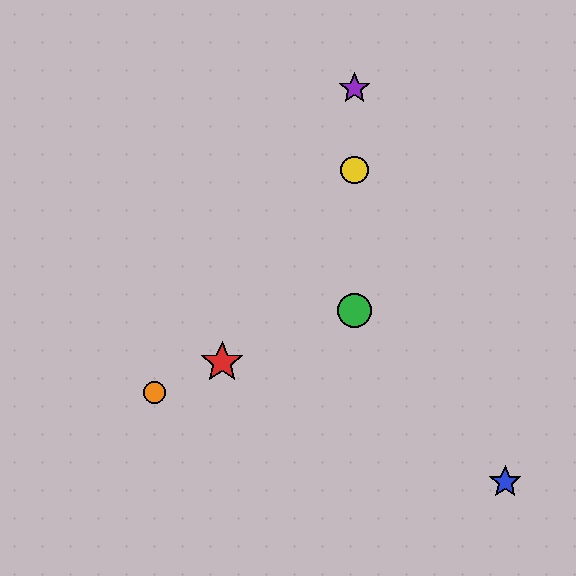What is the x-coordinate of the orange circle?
The orange circle is at x≈155.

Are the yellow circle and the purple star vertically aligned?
Yes, both are at x≈355.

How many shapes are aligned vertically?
3 shapes (the green circle, the yellow circle, the purple star) are aligned vertically.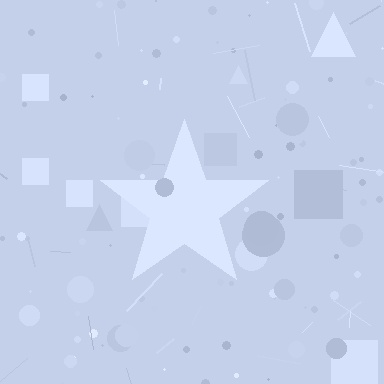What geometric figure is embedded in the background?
A star is embedded in the background.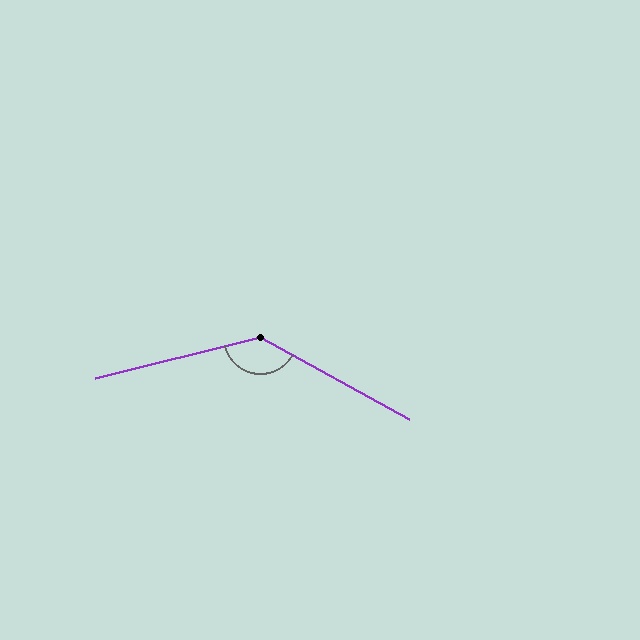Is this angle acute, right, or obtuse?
It is obtuse.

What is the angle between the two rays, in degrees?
Approximately 138 degrees.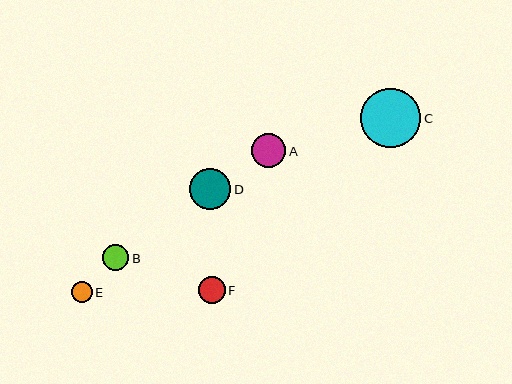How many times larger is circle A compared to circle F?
Circle A is approximately 1.3 times the size of circle F.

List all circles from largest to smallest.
From largest to smallest: C, D, A, F, B, E.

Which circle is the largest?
Circle C is the largest with a size of approximately 60 pixels.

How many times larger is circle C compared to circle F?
Circle C is approximately 2.2 times the size of circle F.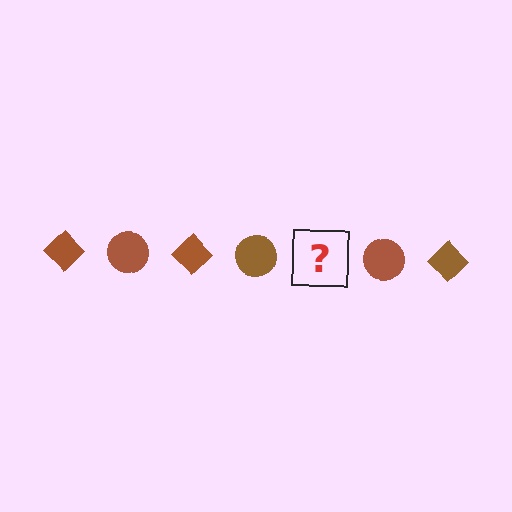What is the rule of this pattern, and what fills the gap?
The rule is that the pattern cycles through diamond, circle shapes in brown. The gap should be filled with a brown diamond.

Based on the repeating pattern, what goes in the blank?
The blank should be a brown diamond.